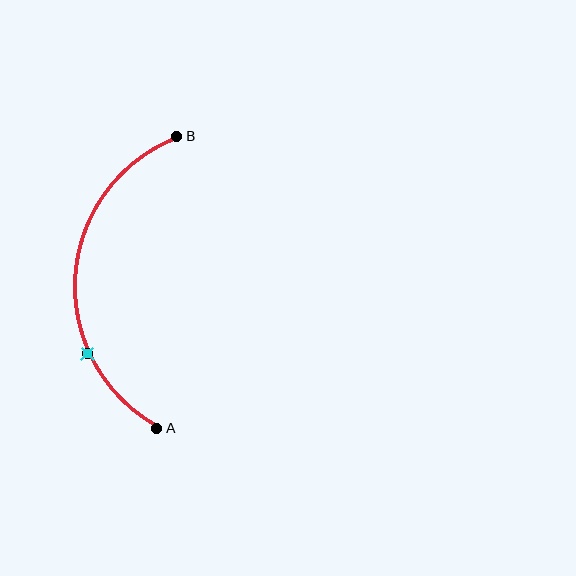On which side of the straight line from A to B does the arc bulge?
The arc bulges to the left of the straight line connecting A and B.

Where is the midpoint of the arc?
The arc midpoint is the point on the curve farthest from the straight line joining A and B. It sits to the left of that line.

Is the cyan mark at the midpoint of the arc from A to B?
No. The cyan mark lies on the arc but is closer to endpoint A. The arc midpoint would be at the point on the curve equidistant along the arc from both A and B.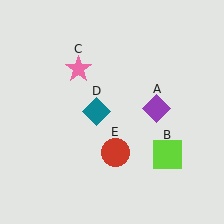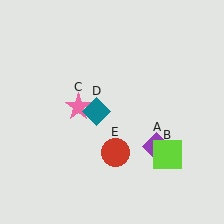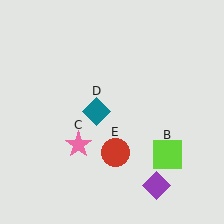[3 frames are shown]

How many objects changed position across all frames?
2 objects changed position: purple diamond (object A), pink star (object C).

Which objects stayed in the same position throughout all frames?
Lime square (object B) and teal diamond (object D) and red circle (object E) remained stationary.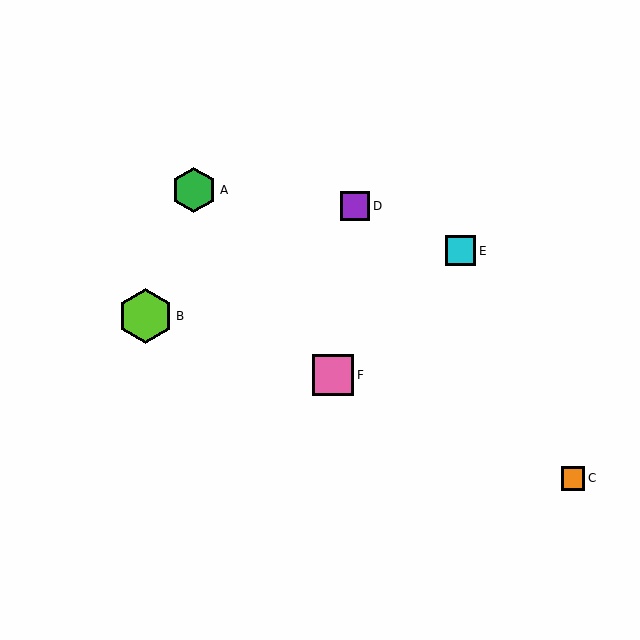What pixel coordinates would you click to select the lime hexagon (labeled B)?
Click at (146, 316) to select the lime hexagon B.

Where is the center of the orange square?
The center of the orange square is at (573, 478).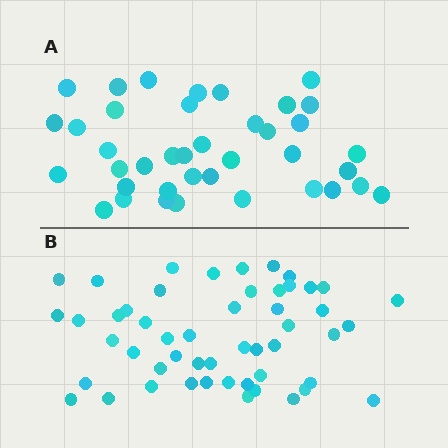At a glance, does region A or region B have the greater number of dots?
Region B (the bottom region) has more dots.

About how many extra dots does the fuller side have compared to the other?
Region B has roughly 12 or so more dots than region A.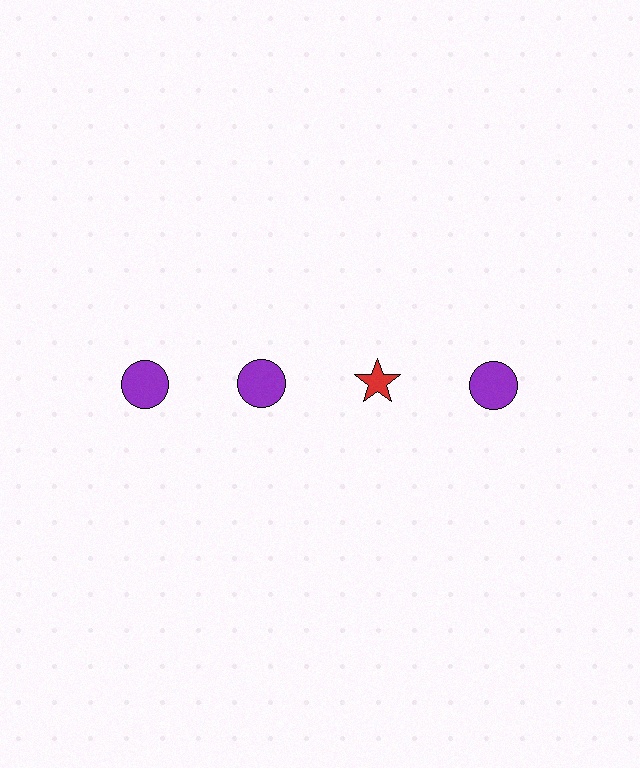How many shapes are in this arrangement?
There are 4 shapes arranged in a grid pattern.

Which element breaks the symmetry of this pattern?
The red star in the top row, center column breaks the symmetry. All other shapes are purple circles.